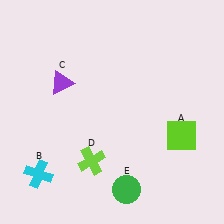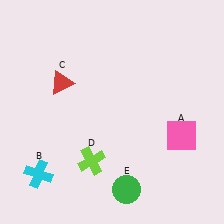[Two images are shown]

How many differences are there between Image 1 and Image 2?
There are 2 differences between the two images.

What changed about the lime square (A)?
In Image 1, A is lime. In Image 2, it changed to pink.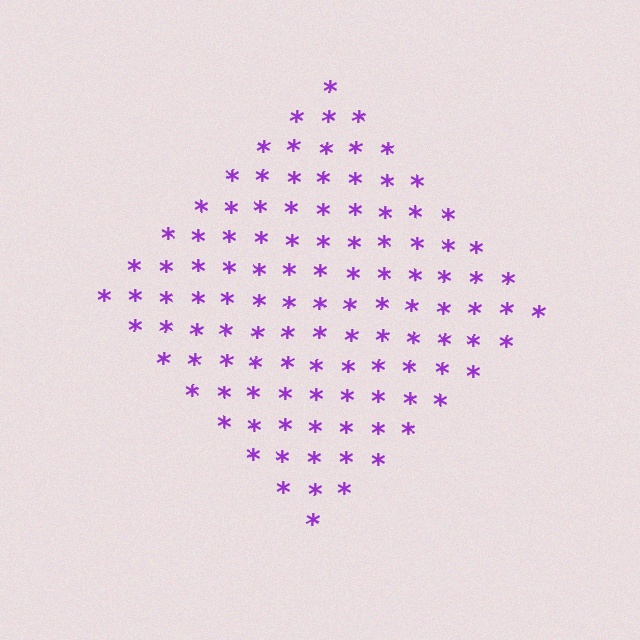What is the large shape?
The large shape is a diamond.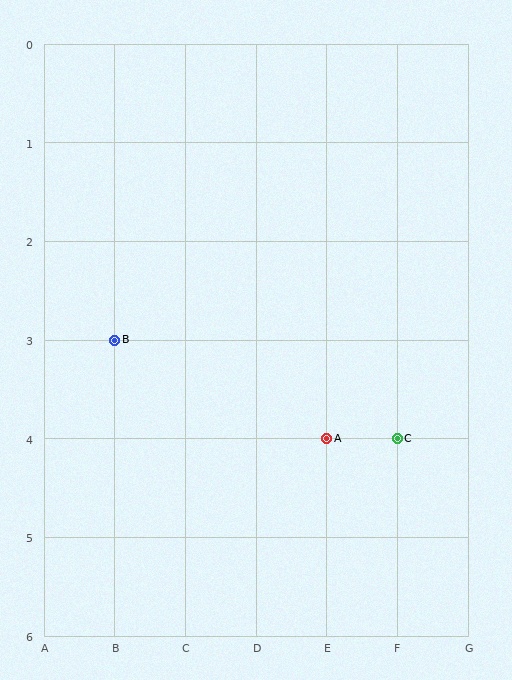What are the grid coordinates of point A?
Point A is at grid coordinates (E, 4).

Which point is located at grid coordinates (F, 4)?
Point C is at (F, 4).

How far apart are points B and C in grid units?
Points B and C are 4 columns and 1 row apart (about 4.1 grid units diagonally).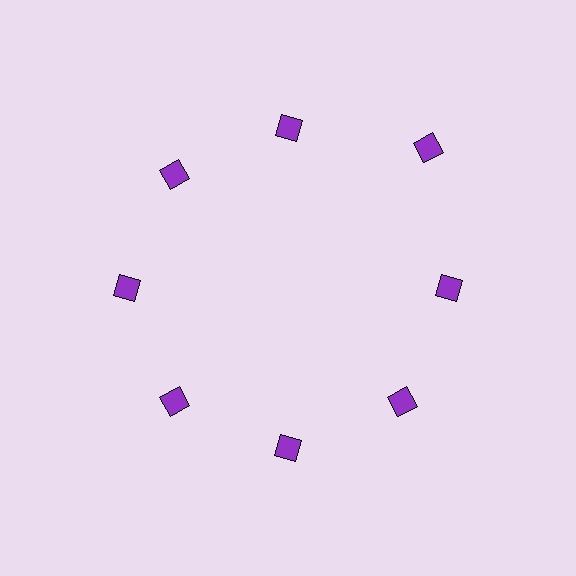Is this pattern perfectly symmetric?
No. The 8 purple squares are arranged in a ring, but one element near the 2 o'clock position is pushed outward from the center, breaking the 8-fold rotational symmetry.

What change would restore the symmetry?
The symmetry would be restored by moving it inward, back onto the ring so that all 8 squares sit at equal angles and equal distance from the center.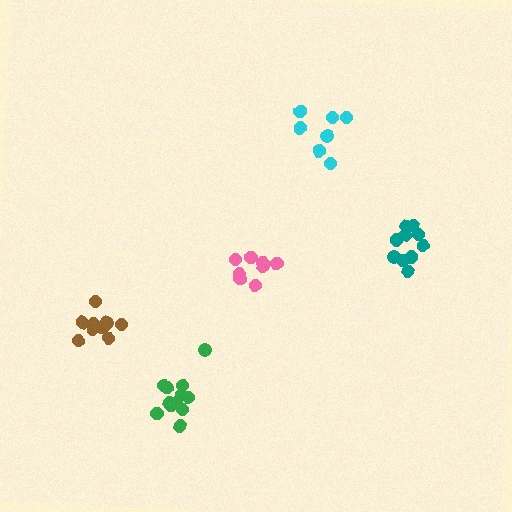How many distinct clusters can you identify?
There are 5 distinct clusters.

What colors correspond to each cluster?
The clusters are colored: cyan, brown, pink, green, teal.